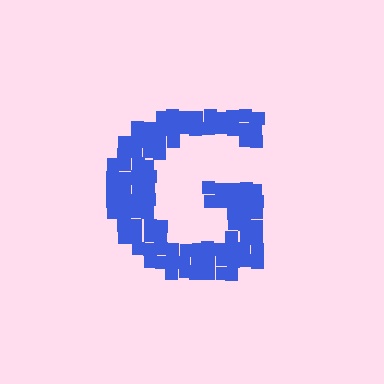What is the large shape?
The large shape is the letter G.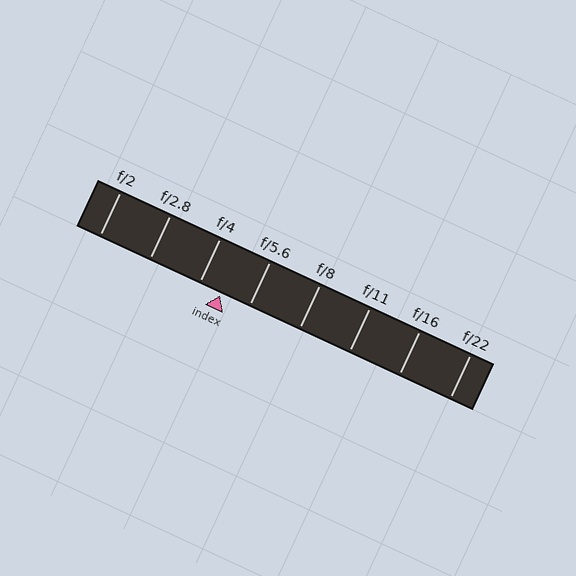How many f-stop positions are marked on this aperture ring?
There are 8 f-stop positions marked.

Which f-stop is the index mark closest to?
The index mark is closest to f/4.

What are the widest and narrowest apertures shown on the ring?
The widest aperture shown is f/2 and the narrowest is f/22.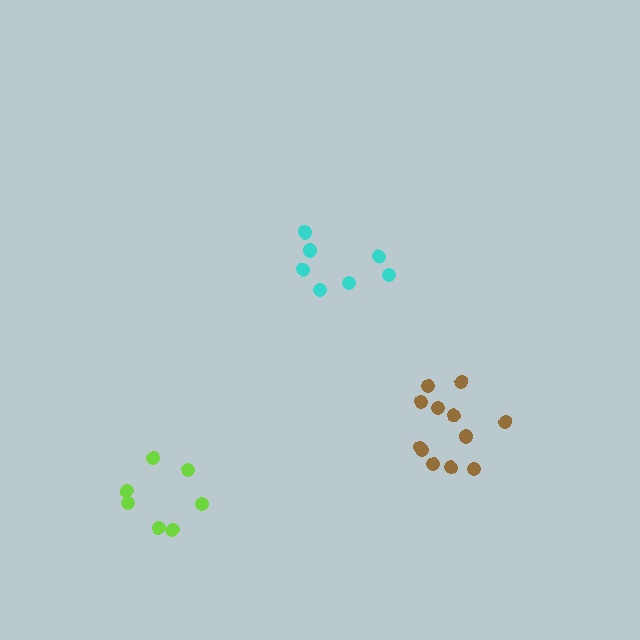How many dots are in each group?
Group 1: 7 dots, Group 2: 7 dots, Group 3: 12 dots (26 total).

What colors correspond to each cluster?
The clusters are colored: cyan, lime, brown.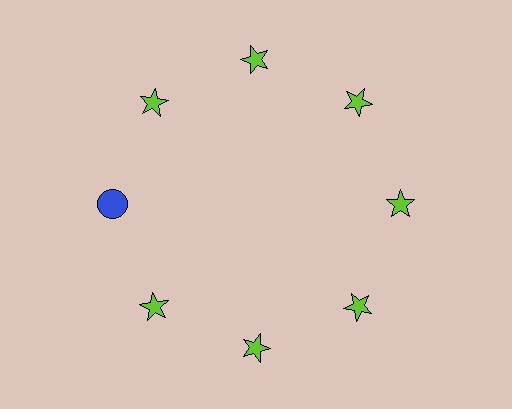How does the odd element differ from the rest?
It differs in both color (blue instead of lime) and shape (circle instead of star).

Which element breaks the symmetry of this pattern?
The blue circle at roughly the 9 o'clock position breaks the symmetry. All other shapes are lime stars.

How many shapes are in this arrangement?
There are 8 shapes arranged in a ring pattern.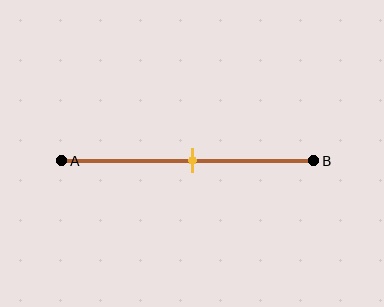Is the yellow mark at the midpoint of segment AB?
Yes, the mark is approximately at the midpoint.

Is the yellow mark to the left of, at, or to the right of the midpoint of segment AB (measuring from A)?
The yellow mark is approximately at the midpoint of segment AB.